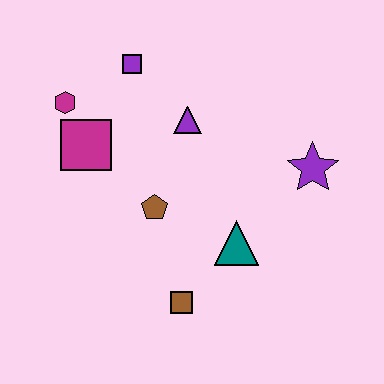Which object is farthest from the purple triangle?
The brown square is farthest from the purple triangle.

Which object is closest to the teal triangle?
The brown square is closest to the teal triangle.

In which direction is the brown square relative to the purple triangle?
The brown square is below the purple triangle.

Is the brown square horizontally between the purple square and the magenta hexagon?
No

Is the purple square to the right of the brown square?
No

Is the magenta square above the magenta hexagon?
No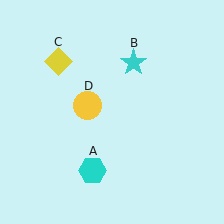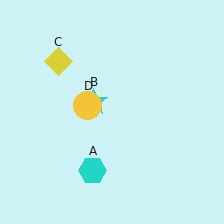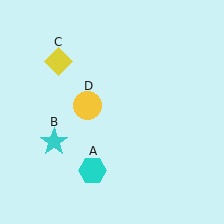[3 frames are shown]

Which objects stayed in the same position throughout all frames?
Cyan hexagon (object A) and yellow diamond (object C) and yellow circle (object D) remained stationary.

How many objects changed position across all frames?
1 object changed position: cyan star (object B).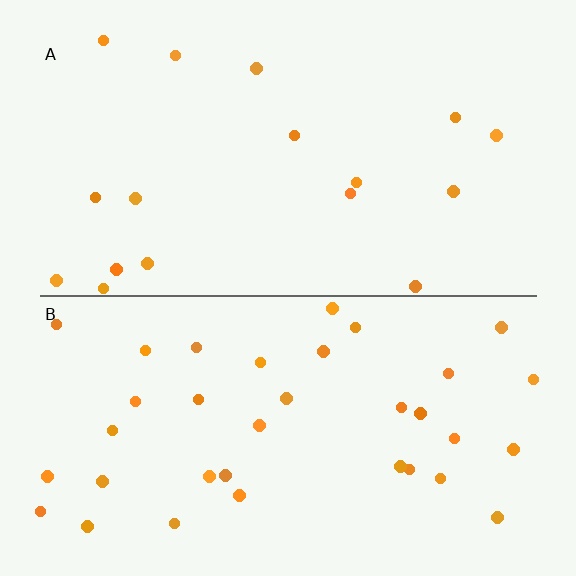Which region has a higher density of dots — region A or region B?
B (the bottom).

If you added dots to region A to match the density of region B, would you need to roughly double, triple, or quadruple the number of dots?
Approximately double.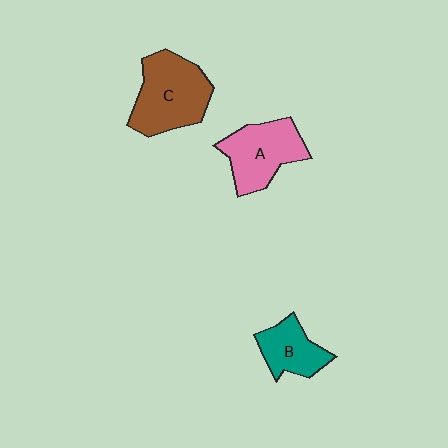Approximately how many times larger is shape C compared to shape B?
Approximately 1.7 times.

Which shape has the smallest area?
Shape B (teal).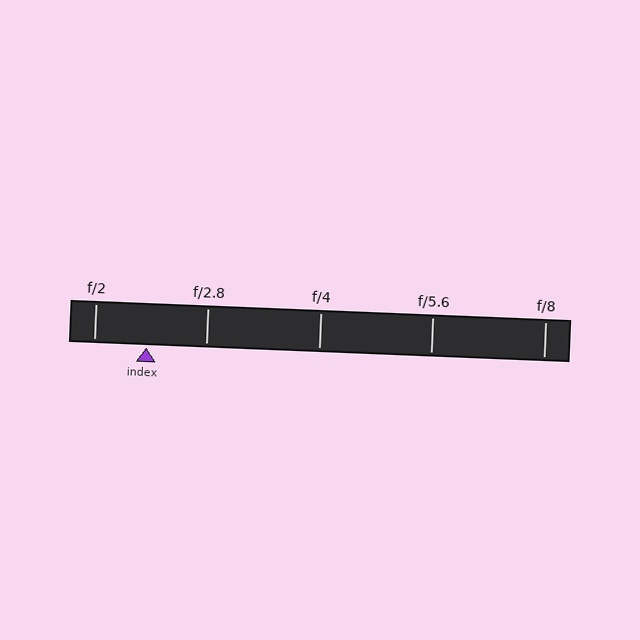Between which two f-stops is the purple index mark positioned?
The index mark is between f/2 and f/2.8.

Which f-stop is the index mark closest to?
The index mark is closest to f/2.